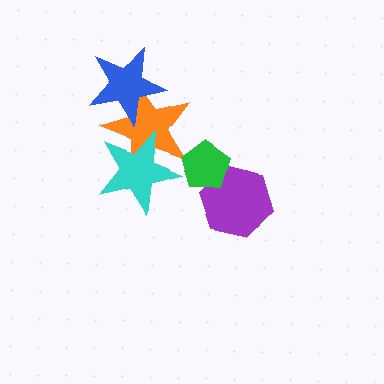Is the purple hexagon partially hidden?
Yes, it is partially covered by another shape.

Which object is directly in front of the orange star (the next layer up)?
The cyan star is directly in front of the orange star.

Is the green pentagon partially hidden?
No, no other shape covers it.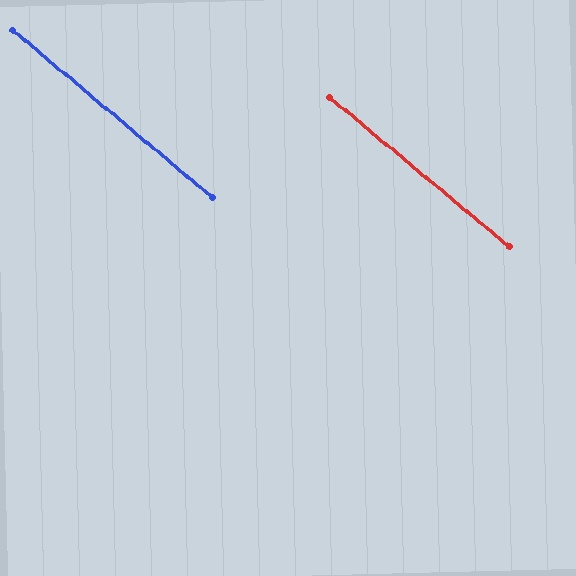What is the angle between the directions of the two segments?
Approximately 0 degrees.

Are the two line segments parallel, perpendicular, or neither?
Parallel — their directions differ by only 0.1°.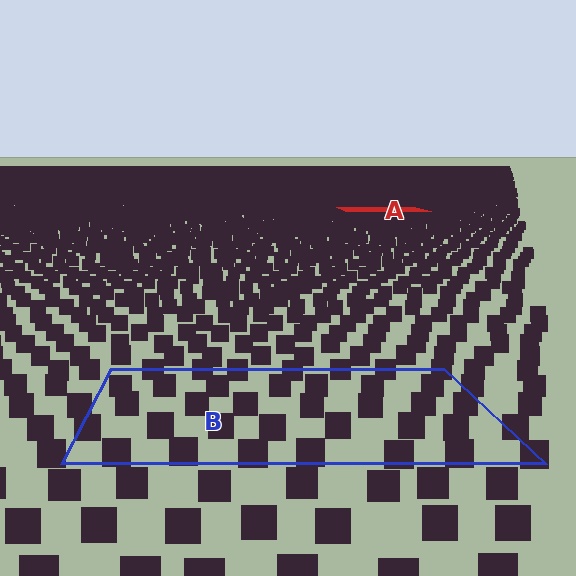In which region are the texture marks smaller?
The texture marks are smaller in region A, because it is farther away.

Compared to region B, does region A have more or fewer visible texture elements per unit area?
Region A has more texture elements per unit area — they are packed more densely because it is farther away.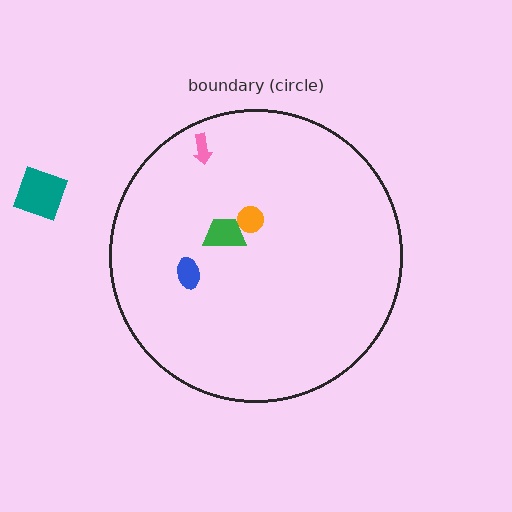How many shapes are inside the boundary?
4 inside, 1 outside.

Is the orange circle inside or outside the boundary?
Inside.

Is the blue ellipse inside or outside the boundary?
Inside.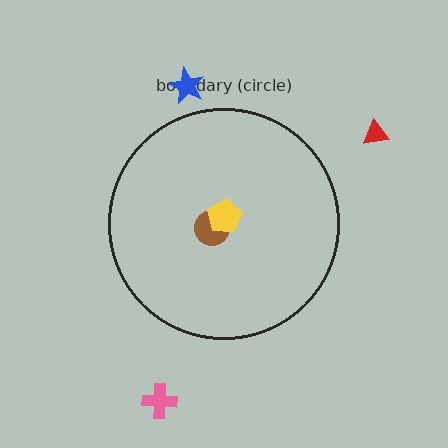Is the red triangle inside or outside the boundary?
Outside.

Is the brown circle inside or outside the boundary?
Inside.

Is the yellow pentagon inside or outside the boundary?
Inside.